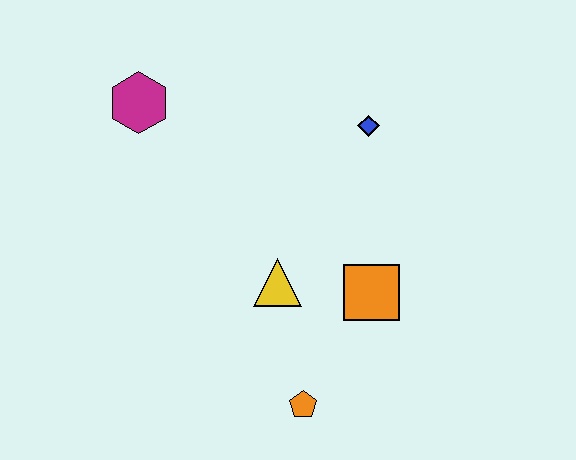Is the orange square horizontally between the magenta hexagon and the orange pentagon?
No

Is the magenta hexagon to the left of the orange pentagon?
Yes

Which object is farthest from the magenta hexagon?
The orange pentagon is farthest from the magenta hexagon.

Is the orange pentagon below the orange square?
Yes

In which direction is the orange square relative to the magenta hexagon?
The orange square is to the right of the magenta hexagon.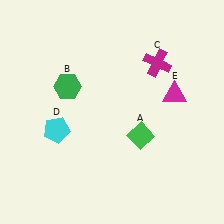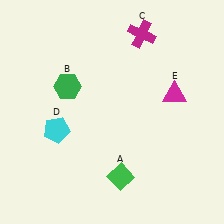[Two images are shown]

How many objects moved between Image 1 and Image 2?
2 objects moved between the two images.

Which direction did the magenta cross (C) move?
The magenta cross (C) moved up.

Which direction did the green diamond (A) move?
The green diamond (A) moved down.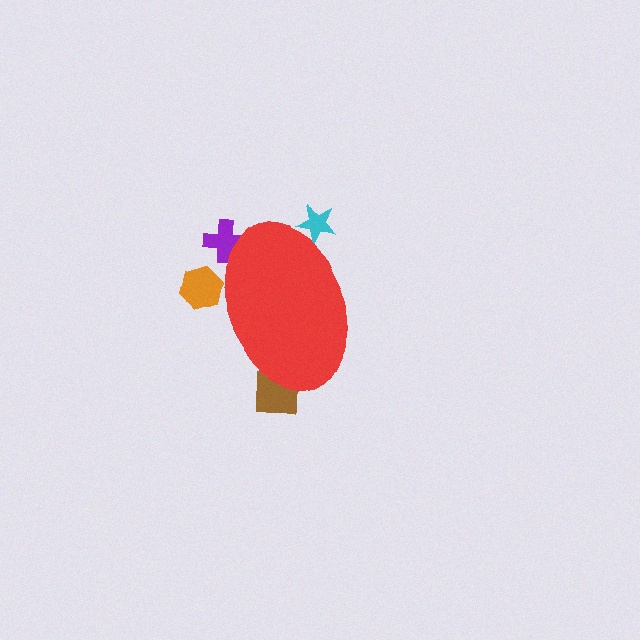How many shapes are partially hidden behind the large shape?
4 shapes are partially hidden.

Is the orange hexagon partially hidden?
Yes, the orange hexagon is partially hidden behind the red ellipse.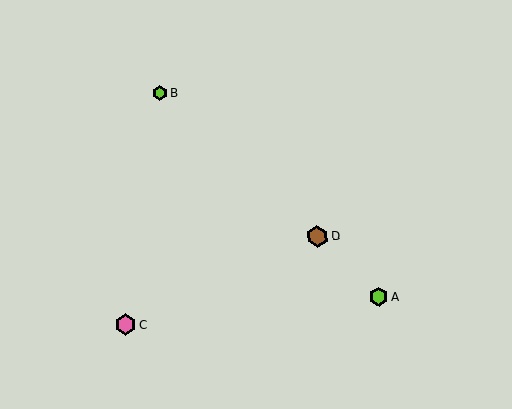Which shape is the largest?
The brown hexagon (labeled D) is the largest.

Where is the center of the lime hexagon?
The center of the lime hexagon is at (379, 297).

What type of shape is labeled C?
Shape C is a pink hexagon.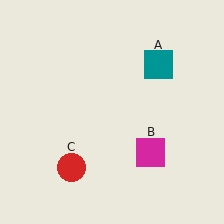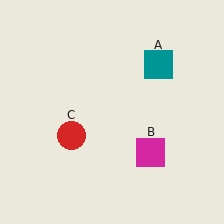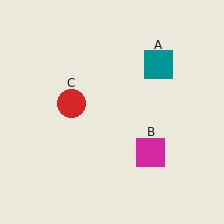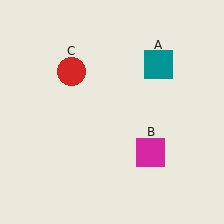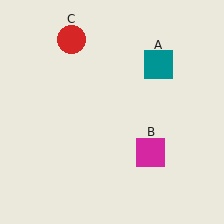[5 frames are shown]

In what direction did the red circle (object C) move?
The red circle (object C) moved up.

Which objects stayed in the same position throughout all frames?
Teal square (object A) and magenta square (object B) remained stationary.